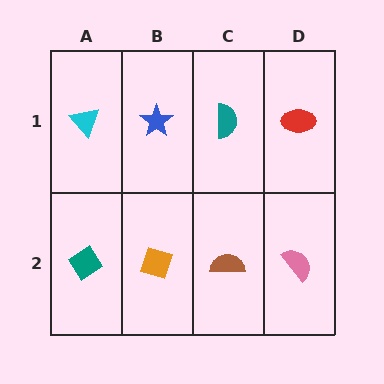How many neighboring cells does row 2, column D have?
2.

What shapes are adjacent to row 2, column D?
A red ellipse (row 1, column D), a brown semicircle (row 2, column C).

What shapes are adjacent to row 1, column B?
An orange diamond (row 2, column B), a cyan triangle (row 1, column A), a teal semicircle (row 1, column C).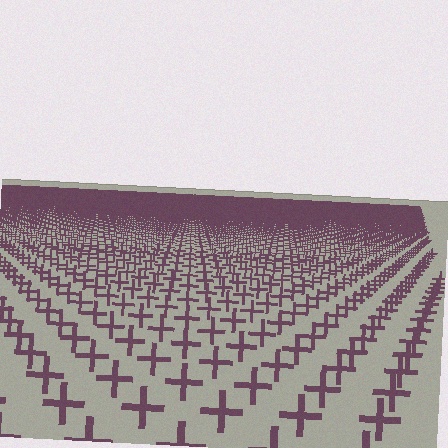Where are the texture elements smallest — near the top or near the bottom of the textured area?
Near the top.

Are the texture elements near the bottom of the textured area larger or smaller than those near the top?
Larger. Near the bottom, elements are closer to the viewer and appear at a bigger on-screen size.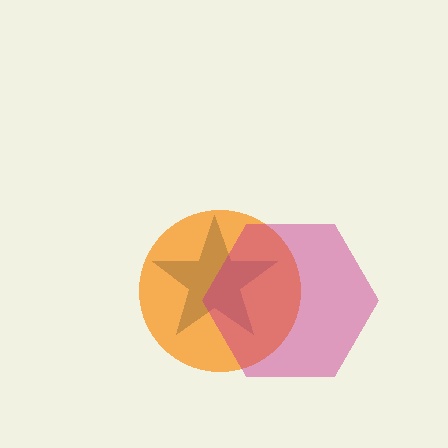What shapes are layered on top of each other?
The layered shapes are: an orange circle, a brown star, a magenta hexagon.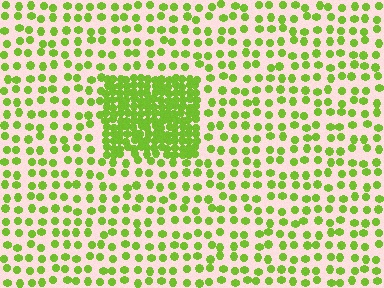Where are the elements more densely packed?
The elements are more densely packed inside the rectangle boundary.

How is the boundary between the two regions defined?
The boundary is defined by a change in element density (approximately 3.0x ratio). All elements are the same color, size, and shape.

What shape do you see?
I see a rectangle.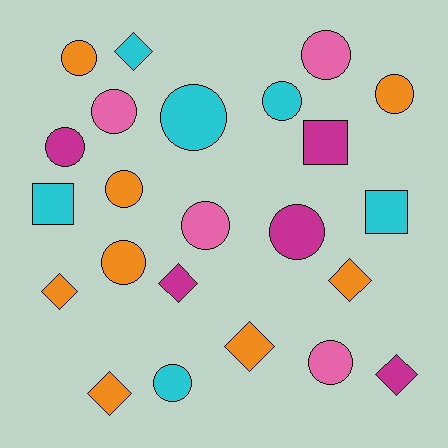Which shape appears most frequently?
Circle, with 13 objects.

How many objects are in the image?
There are 23 objects.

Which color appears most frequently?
Orange, with 8 objects.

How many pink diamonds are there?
There are no pink diamonds.